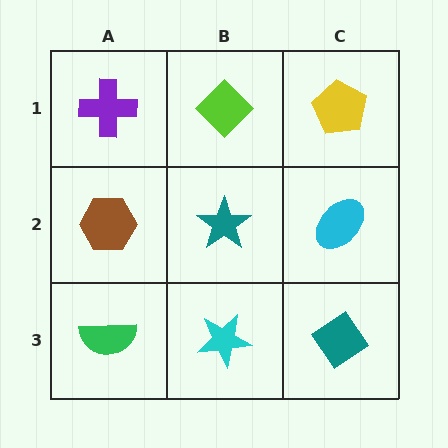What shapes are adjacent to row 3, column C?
A cyan ellipse (row 2, column C), a cyan star (row 3, column B).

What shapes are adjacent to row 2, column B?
A lime diamond (row 1, column B), a cyan star (row 3, column B), a brown hexagon (row 2, column A), a cyan ellipse (row 2, column C).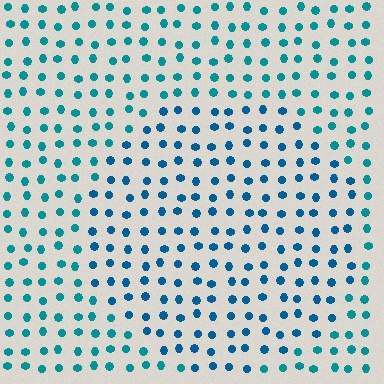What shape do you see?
I see a circle.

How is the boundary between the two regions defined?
The boundary is defined purely by a slight shift in hue (about 21 degrees). Spacing, size, and orientation are identical on both sides.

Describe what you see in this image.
The image is filled with small teal elements in a uniform arrangement. A circle-shaped region is visible where the elements are tinted to a slightly different hue, forming a subtle color boundary.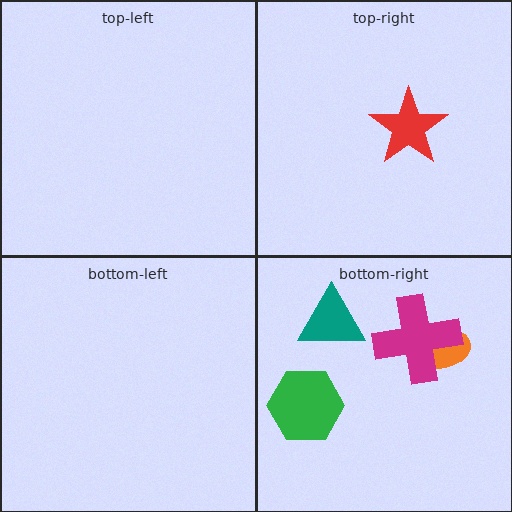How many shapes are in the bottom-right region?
4.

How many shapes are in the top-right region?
1.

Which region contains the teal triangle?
The bottom-right region.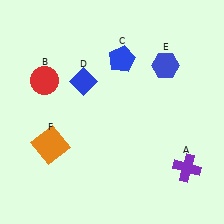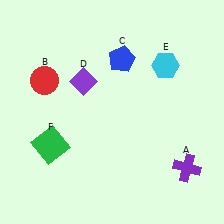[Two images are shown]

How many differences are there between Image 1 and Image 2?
There are 3 differences between the two images.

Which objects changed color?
D changed from blue to purple. E changed from blue to cyan. F changed from orange to green.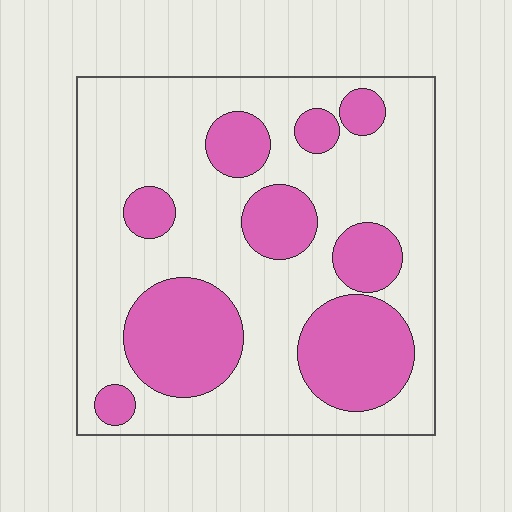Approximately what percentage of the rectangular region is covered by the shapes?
Approximately 30%.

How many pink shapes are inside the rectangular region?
9.